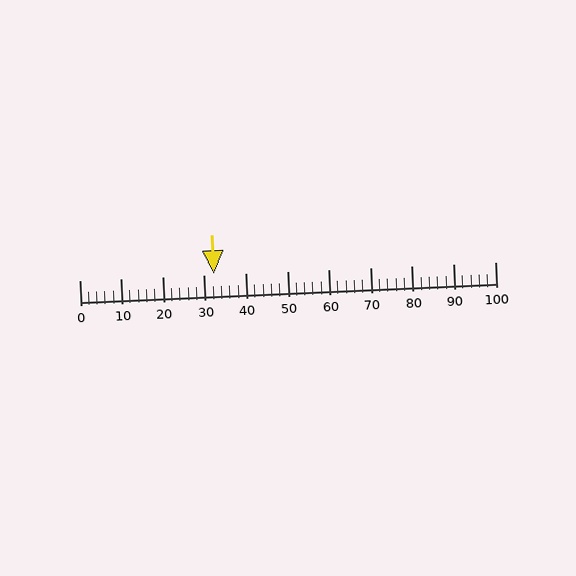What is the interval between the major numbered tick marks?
The major tick marks are spaced 10 units apart.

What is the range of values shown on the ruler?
The ruler shows values from 0 to 100.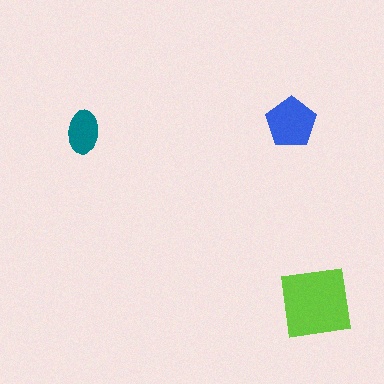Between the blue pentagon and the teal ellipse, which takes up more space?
The blue pentagon.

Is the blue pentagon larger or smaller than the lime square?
Smaller.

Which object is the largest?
The lime square.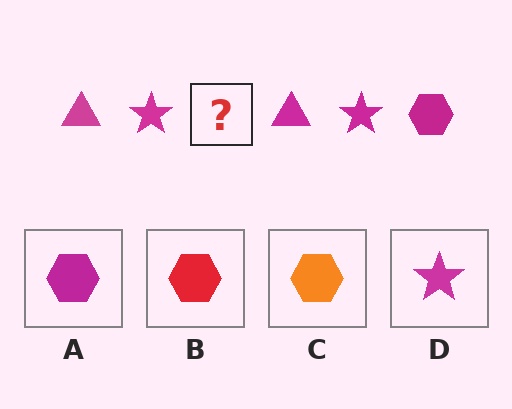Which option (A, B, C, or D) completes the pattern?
A.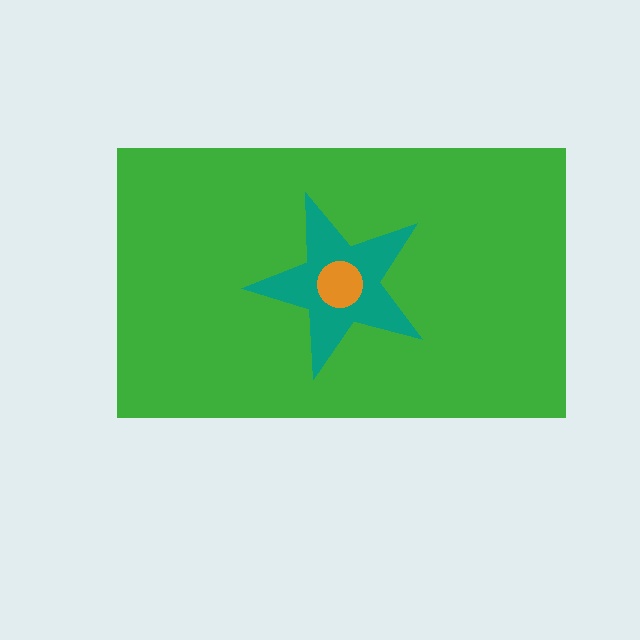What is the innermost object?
The orange circle.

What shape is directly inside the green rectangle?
The teal star.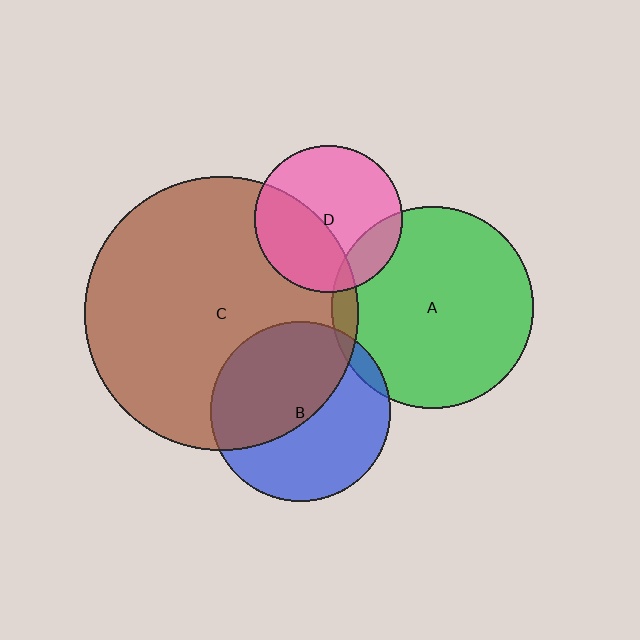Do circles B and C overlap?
Yes.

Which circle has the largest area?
Circle C (brown).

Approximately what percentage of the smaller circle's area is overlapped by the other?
Approximately 50%.